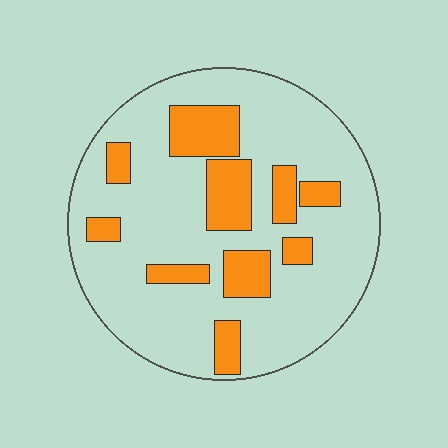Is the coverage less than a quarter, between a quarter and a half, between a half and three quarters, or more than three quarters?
Less than a quarter.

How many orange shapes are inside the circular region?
10.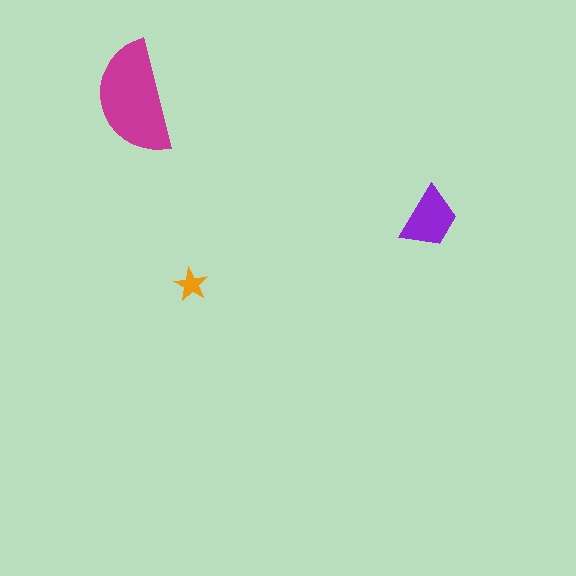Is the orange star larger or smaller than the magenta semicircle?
Smaller.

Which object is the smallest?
The orange star.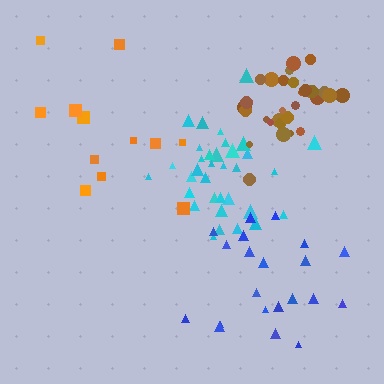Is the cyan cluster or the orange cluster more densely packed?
Cyan.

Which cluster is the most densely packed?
Brown.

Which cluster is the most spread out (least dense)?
Orange.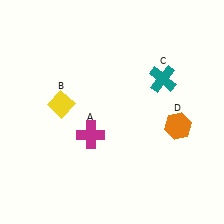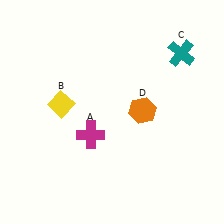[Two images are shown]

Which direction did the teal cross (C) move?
The teal cross (C) moved up.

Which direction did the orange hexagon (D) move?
The orange hexagon (D) moved left.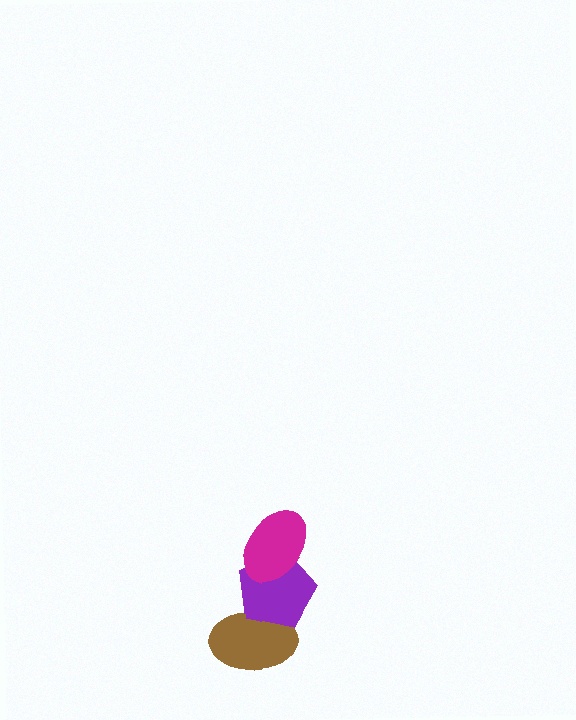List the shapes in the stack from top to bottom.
From top to bottom: the magenta ellipse, the purple pentagon, the brown ellipse.